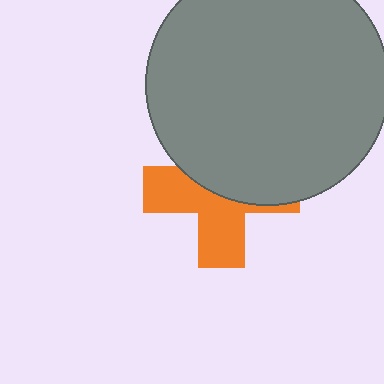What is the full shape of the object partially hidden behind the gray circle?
The partially hidden object is an orange cross.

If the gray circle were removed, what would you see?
You would see the complete orange cross.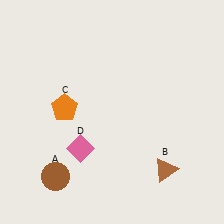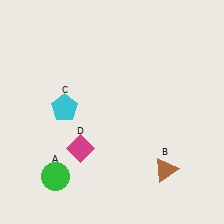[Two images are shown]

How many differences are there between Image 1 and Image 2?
There are 3 differences between the two images.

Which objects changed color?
A changed from brown to green. C changed from orange to cyan. D changed from pink to magenta.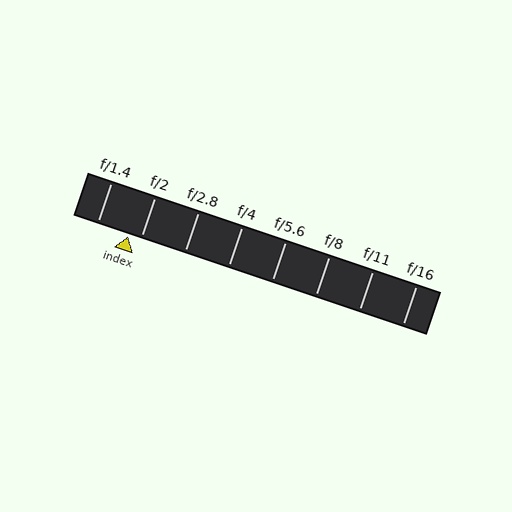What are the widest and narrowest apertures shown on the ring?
The widest aperture shown is f/1.4 and the narrowest is f/16.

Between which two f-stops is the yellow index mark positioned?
The index mark is between f/1.4 and f/2.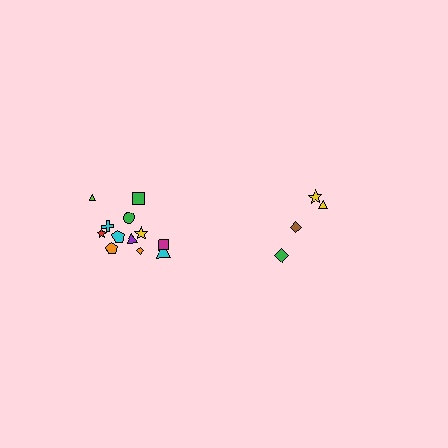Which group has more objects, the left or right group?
The left group.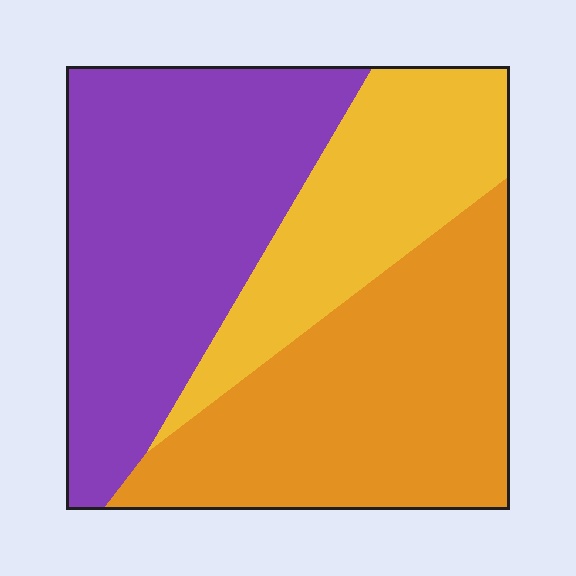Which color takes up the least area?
Yellow, at roughly 25%.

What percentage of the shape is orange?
Orange covers 37% of the shape.